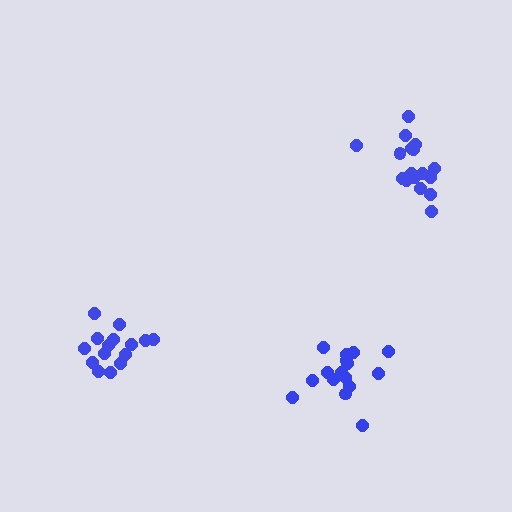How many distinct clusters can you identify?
There are 3 distinct clusters.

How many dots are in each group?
Group 1: 15 dots, Group 2: 18 dots, Group 3: 16 dots (49 total).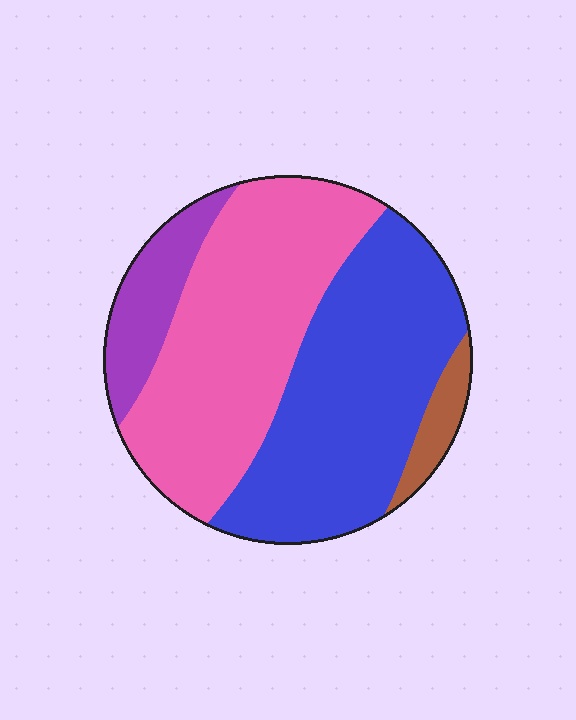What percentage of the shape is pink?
Pink covers roughly 40% of the shape.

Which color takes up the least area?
Brown, at roughly 5%.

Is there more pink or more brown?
Pink.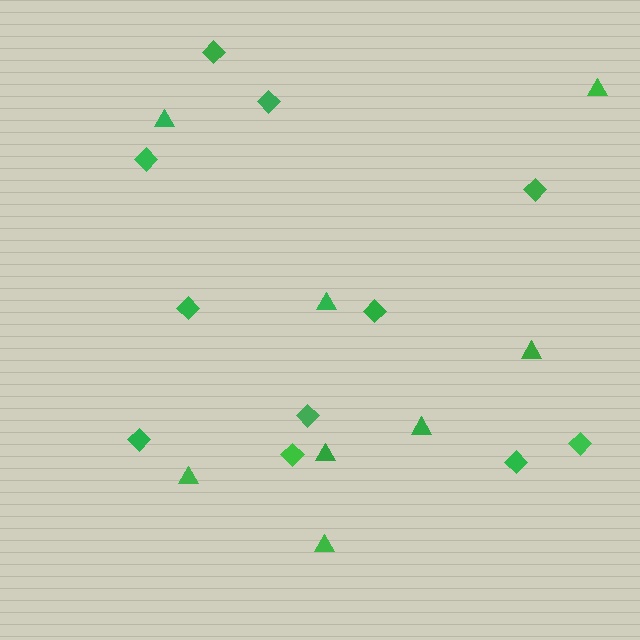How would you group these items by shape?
There are 2 groups: one group of diamonds (11) and one group of triangles (8).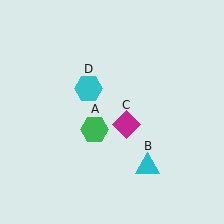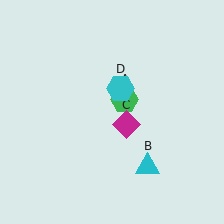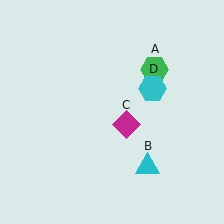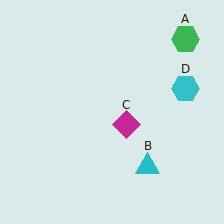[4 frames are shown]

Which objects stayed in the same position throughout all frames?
Cyan triangle (object B) and magenta diamond (object C) remained stationary.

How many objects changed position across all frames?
2 objects changed position: green hexagon (object A), cyan hexagon (object D).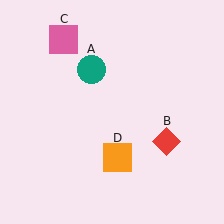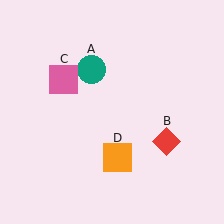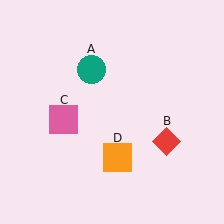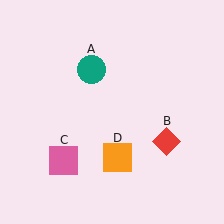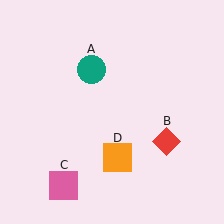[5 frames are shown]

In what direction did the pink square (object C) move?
The pink square (object C) moved down.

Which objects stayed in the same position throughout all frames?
Teal circle (object A) and red diamond (object B) and orange square (object D) remained stationary.